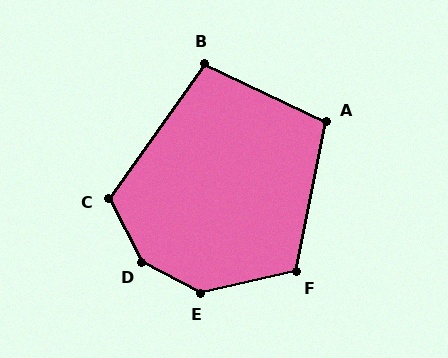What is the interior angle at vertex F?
Approximately 115 degrees (obtuse).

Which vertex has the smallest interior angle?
B, at approximately 100 degrees.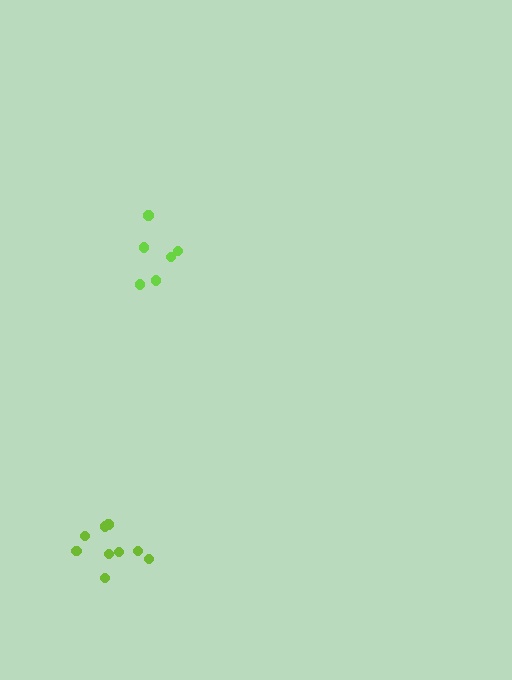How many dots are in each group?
Group 1: 7 dots, Group 2: 9 dots (16 total).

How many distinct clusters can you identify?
There are 2 distinct clusters.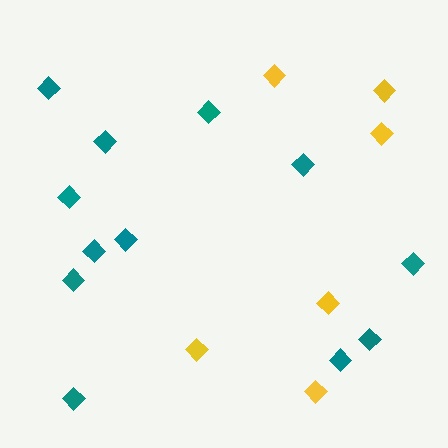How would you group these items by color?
There are 2 groups: one group of yellow diamonds (6) and one group of teal diamonds (12).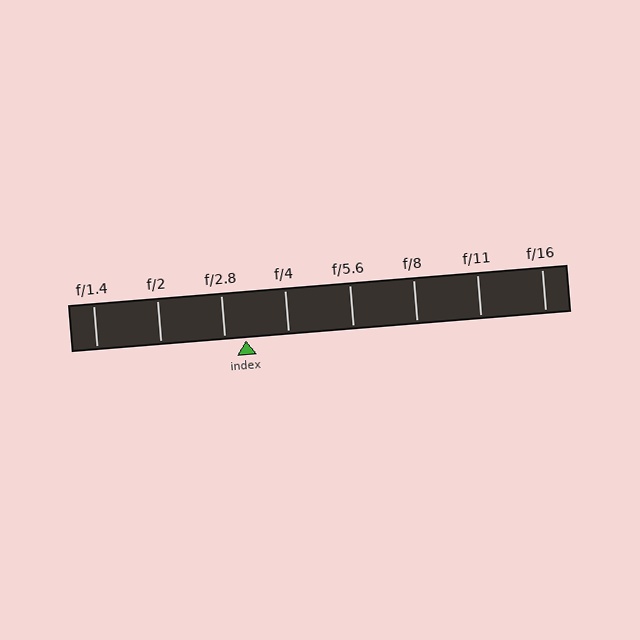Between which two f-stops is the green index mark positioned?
The index mark is between f/2.8 and f/4.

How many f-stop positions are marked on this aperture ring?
There are 8 f-stop positions marked.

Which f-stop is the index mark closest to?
The index mark is closest to f/2.8.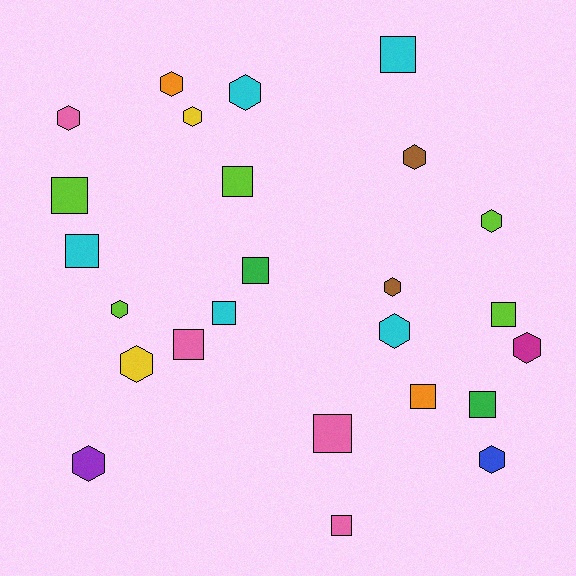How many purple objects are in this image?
There is 1 purple object.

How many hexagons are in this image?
There are 13 hexagons.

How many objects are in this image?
There are 25 objects.